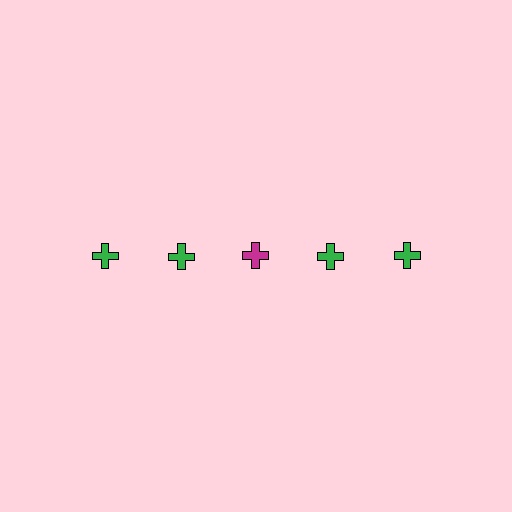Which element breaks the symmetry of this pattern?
The magenta cross in the top row, center column breaks the symmetry. All other shapes are green crosses.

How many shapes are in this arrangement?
There are 5 shapes arranged in a grid pattern.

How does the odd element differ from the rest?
It has a different color: magenta instead of green.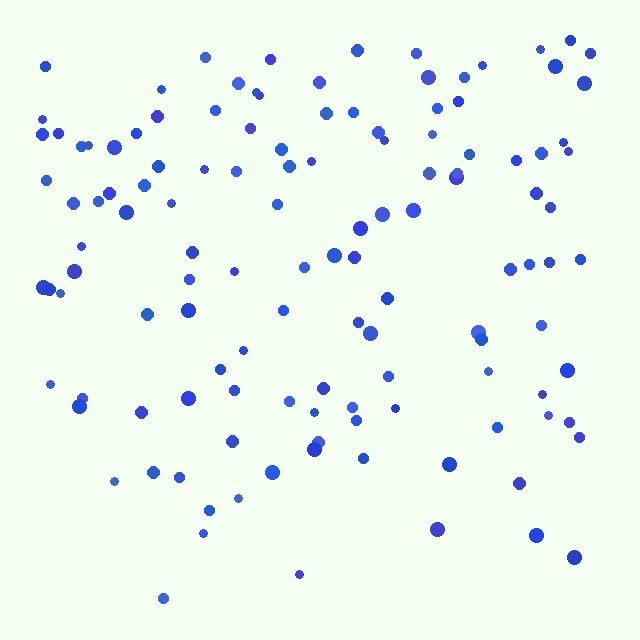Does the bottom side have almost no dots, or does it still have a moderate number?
Still a moderate number, just noticeably fewer than the top.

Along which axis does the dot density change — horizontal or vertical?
Vertical.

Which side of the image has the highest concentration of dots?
The top.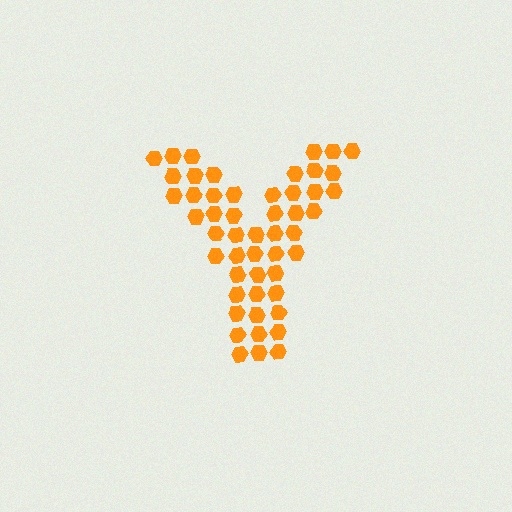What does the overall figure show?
The overall figure shows the letter Y.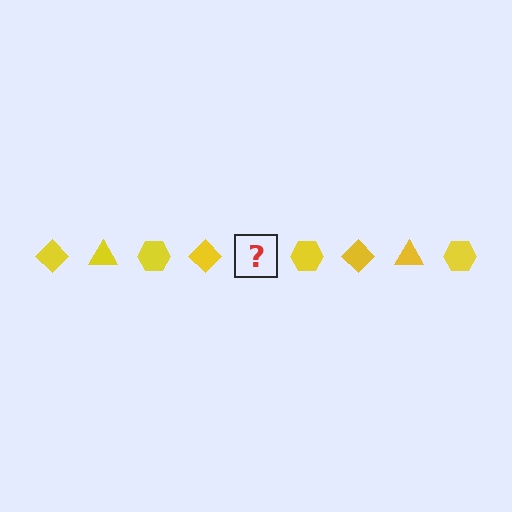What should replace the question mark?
The question mark should be replaced with a yellow triangle.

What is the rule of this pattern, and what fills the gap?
The rule is that the pattern cycles through diamond, triangle, hexagon shapes in yellow. The gap should be filled with a yellow triangle.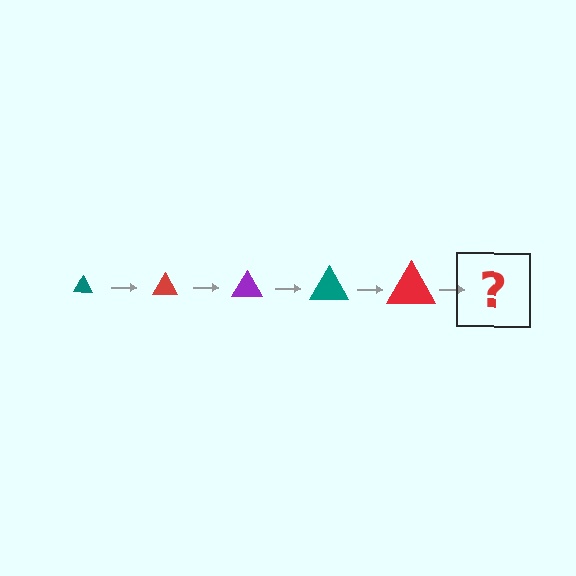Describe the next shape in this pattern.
It should be a purple triangle, larger than the previous one.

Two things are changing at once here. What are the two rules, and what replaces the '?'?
The two rules are that the triangle grows larger each step and the color cycles through teal, red, and purple. The '?' should be a purple triangle, larger than the previous one.